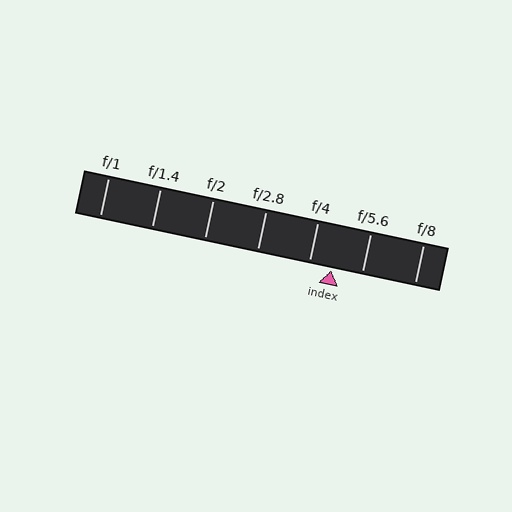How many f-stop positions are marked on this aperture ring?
There are 7 f-stop positions marked.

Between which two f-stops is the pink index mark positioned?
The index mark is between f/4 and f/5.6.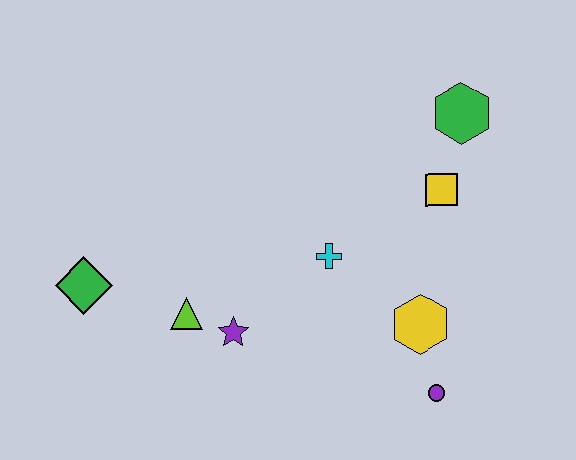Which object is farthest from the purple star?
The green hexagon is farthest from the purple star.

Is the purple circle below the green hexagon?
Yes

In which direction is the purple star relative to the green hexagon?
The purple star is to the left of the green hexagon.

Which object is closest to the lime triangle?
The purple star is closest to the lime triangle.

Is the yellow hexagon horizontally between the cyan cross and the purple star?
No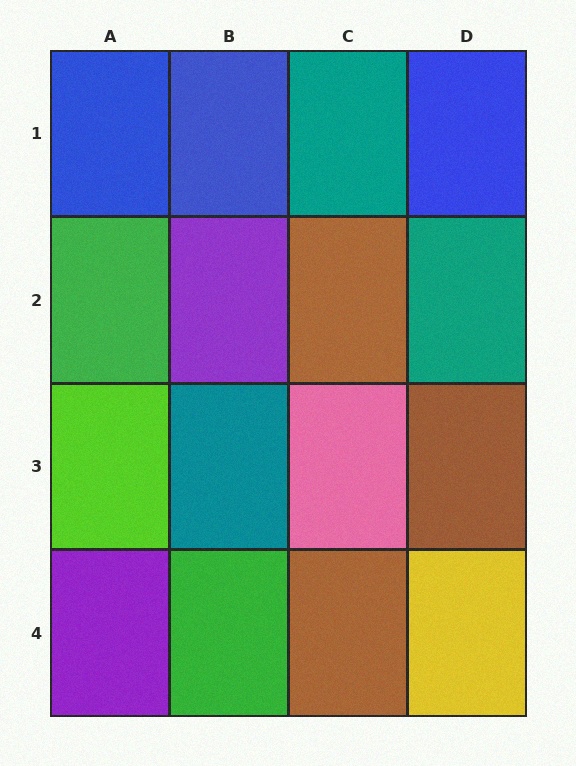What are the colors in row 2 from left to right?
Green, purple, brown, teal.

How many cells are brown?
3 cells are brown.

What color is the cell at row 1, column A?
Blue.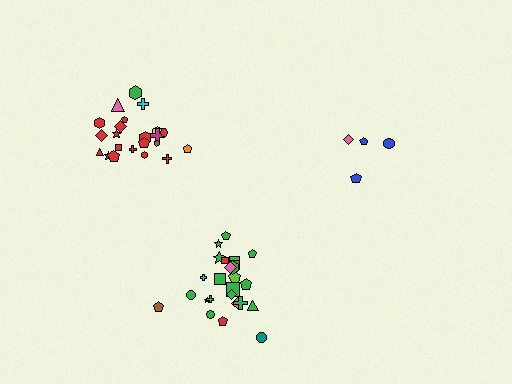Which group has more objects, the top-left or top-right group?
The top-left group.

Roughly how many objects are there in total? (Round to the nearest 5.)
Roughly 50 objects in total.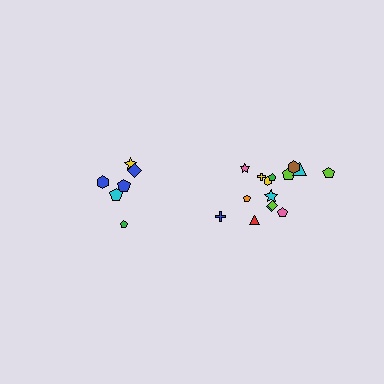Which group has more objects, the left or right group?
The right group.